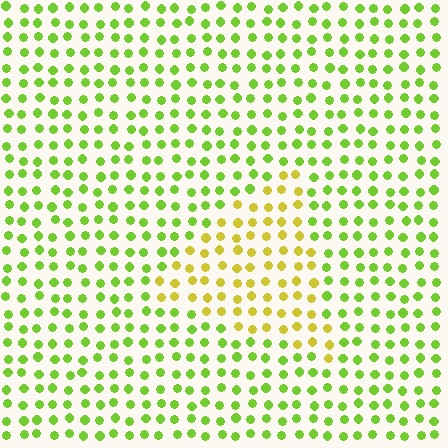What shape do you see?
I see a triangle.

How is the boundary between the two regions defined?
The boundary is defined purely by a slight shift in hue (about 38 degrees). Spacing, size, and orientation are identical on both sides.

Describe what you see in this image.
The image is filled with small lime elements in a uniform arrangement. A triangle-shaped region is visible where the elements are tinted to a slightly different hue, forming a subtle color boundary.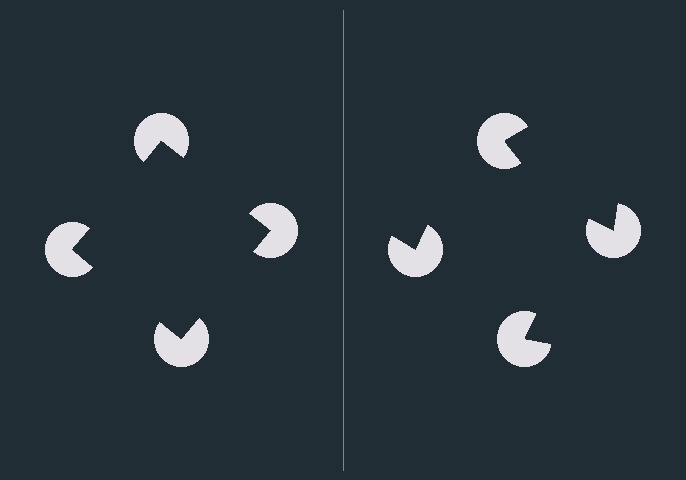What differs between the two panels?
The pac-man discs are positioned identically on both sides; only the wedge orientations differ. On the left they align to a square; on the right they are misaligned.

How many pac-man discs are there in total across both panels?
8 — 4 on each side.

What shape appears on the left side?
An illusory square.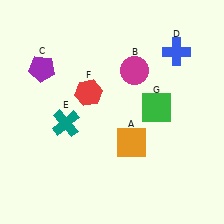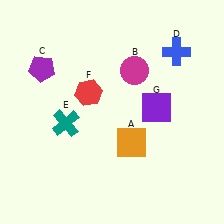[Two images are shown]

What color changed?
The square (G) changed from green in Image 1 to purple in Image 2.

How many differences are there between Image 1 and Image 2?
There is 1 difference between the two images.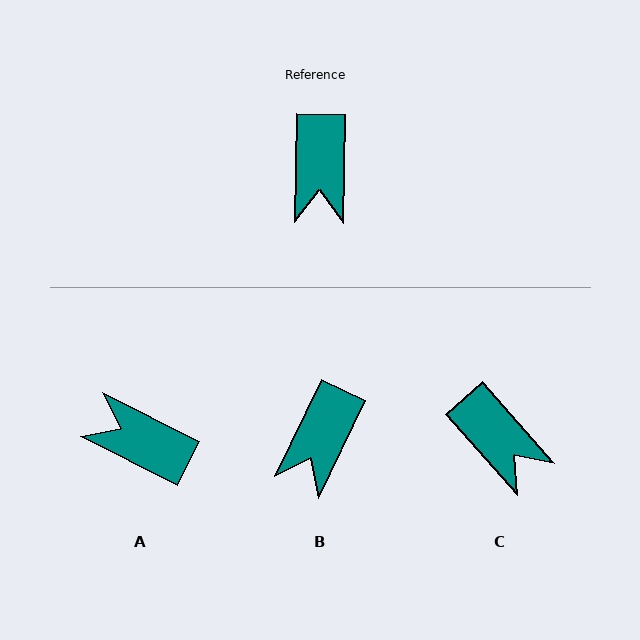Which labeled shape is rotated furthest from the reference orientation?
A, about 116 degrees away.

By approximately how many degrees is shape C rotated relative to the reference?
Approximately 42 degrees counter-clockwise.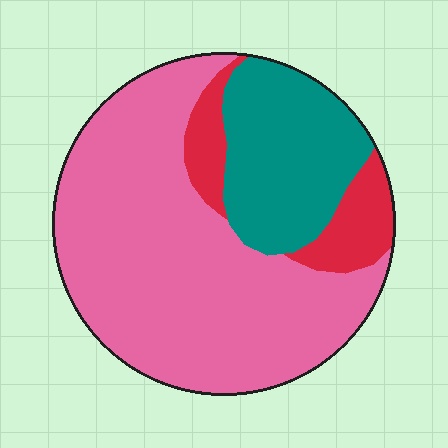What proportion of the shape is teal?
Teal covers around 25% of the shape.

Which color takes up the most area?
Pink, at roughly 65%.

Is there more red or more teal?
Teal.